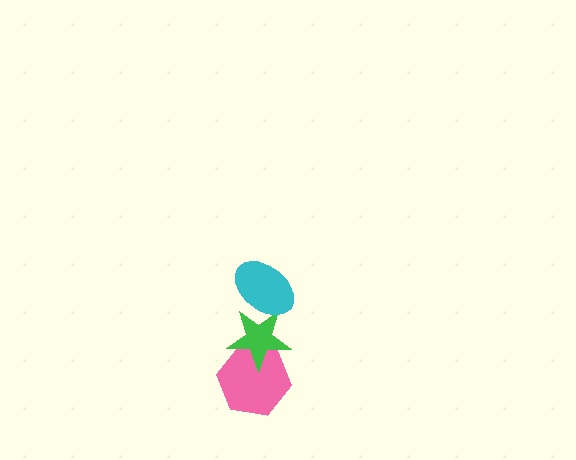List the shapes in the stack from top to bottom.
From top to bottom: the cyan ellipse, the green star, the pink hexagon.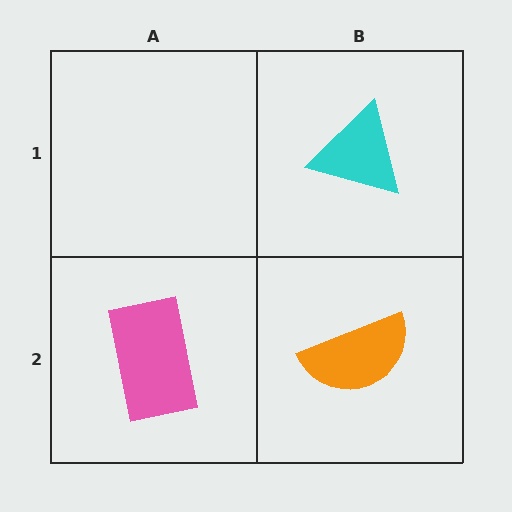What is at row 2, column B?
An orange semicircle.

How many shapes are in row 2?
2 shapes.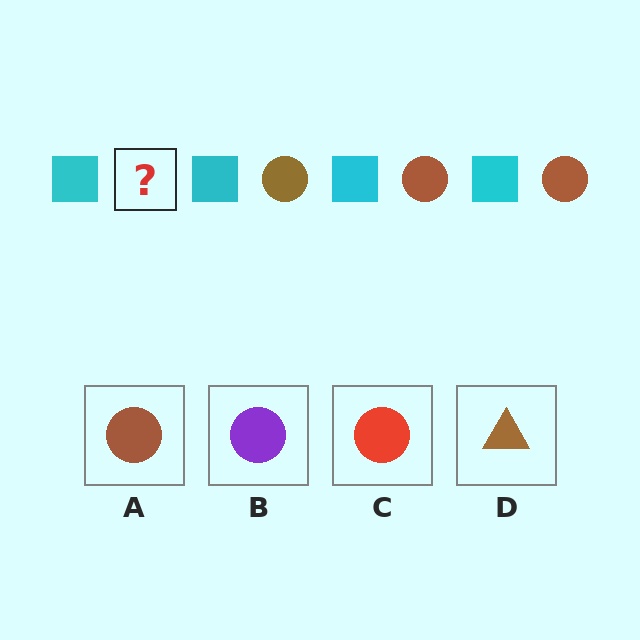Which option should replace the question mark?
Option A.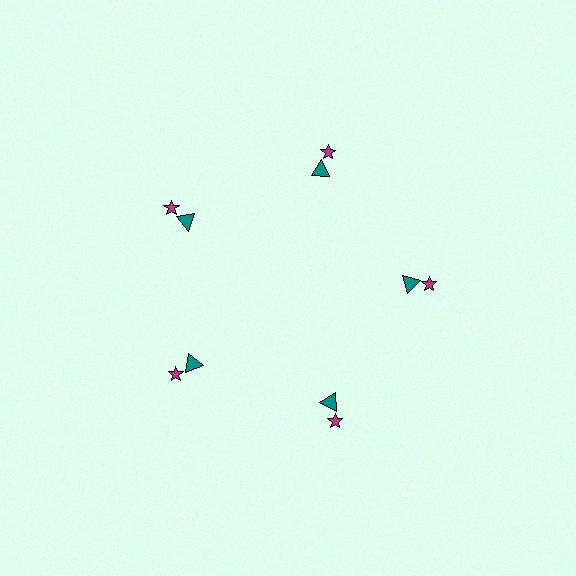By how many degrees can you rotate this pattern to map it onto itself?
The pattern maps onto itself every 72 degrees of rotation.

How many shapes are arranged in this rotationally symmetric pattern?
There are 10 shapes, arranged in 5 groups of 2.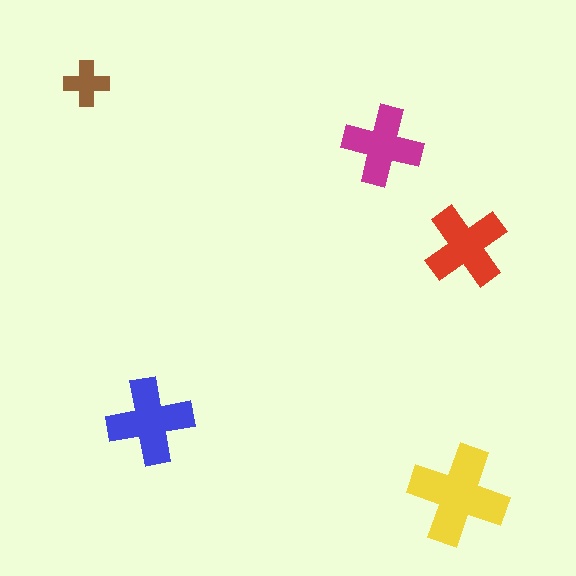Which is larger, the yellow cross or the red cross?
The yellow one.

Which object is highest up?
The brown cross is topmost.